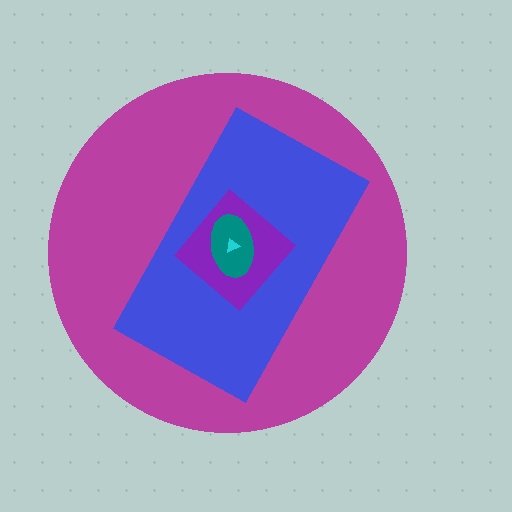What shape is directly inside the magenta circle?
The blue rectangle.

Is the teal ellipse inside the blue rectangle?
Yes.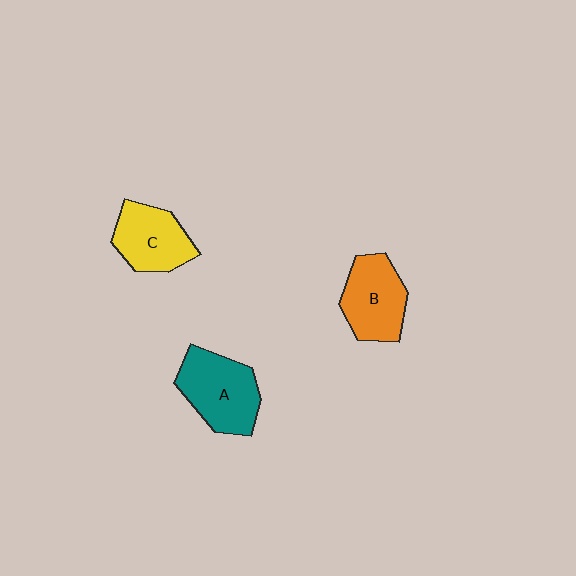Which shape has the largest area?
Shape A (teal).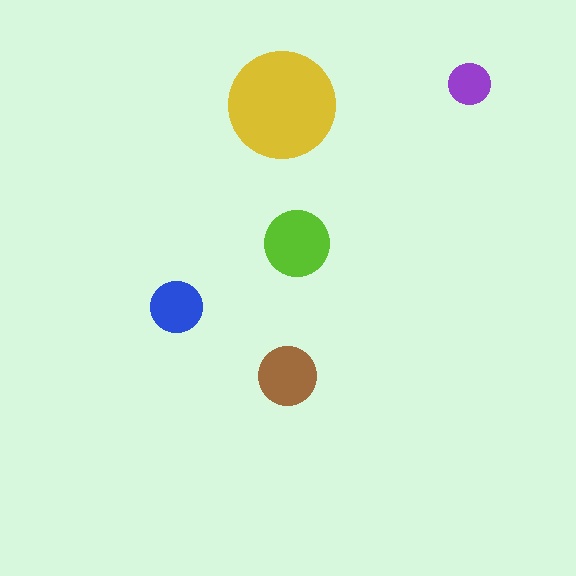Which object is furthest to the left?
The blue circle is leftmost.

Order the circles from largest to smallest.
the yellow one, the lime one, the brown one, the blue one, the purple one.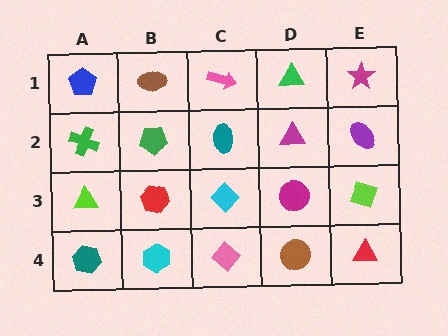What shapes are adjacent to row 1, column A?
A green cross (row 2, column A), a brown ellipse (row 1, column B).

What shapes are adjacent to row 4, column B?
A red hexagon (row 3, column B), a teal hexagon (row 4, column A), a pink diamond (row 4, column C).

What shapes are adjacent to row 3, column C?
A teal ellipse (row 2, column C), a pink diamond (row 4, column C), a red hexagon (row 3, column B), a magenta circle (row 3, column D).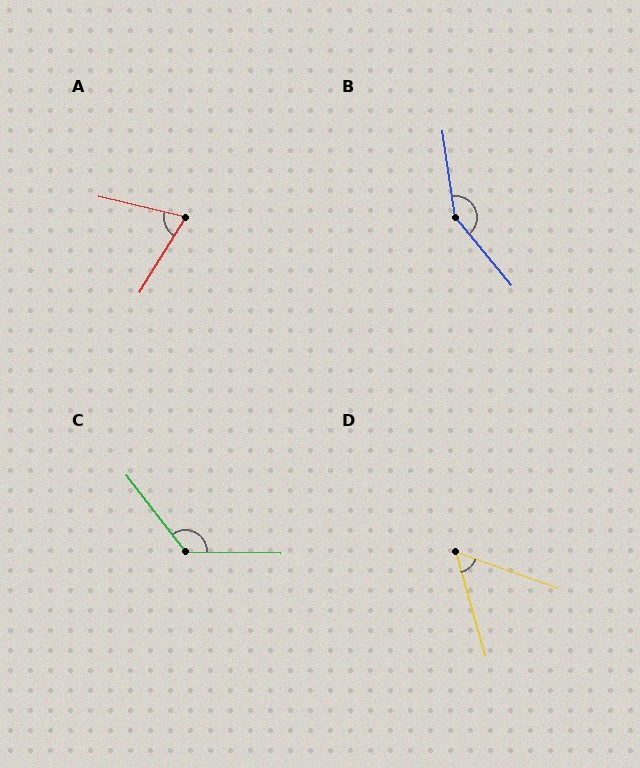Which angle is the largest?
B, at approximately 149 degrees.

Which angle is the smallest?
D, at approximately 54 degrees.